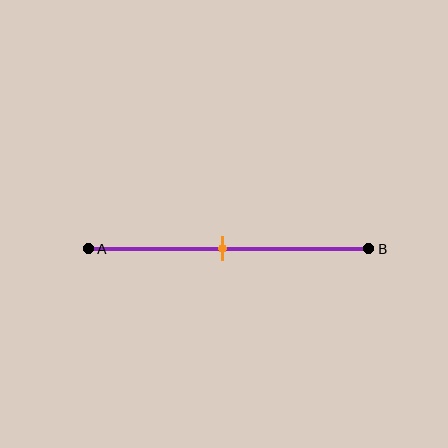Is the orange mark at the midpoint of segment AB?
Yes, the mark is approximately at the midpoint.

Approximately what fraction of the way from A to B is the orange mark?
The orange mark is approximately 50% of the way from A to B.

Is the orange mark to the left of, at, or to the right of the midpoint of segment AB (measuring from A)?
The orange mark is approximately at the midpoint of segment AB.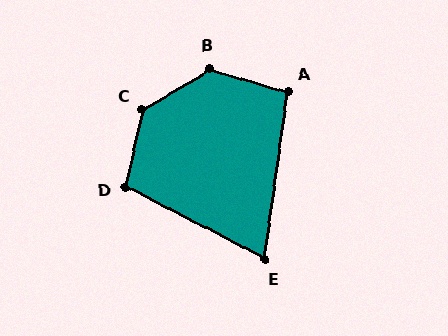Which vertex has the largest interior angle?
C, at approximately 134 degrees.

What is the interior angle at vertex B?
Approximately 133 degrees (obtuse).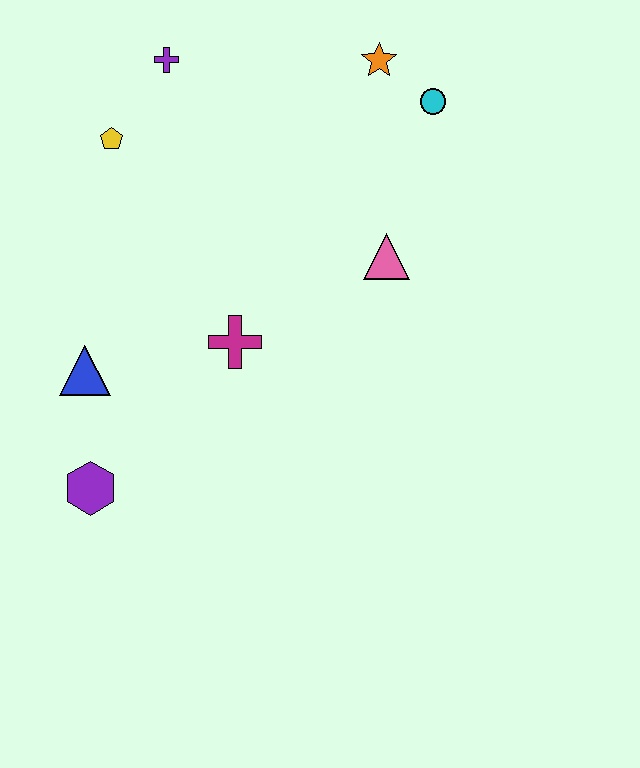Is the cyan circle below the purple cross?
Yes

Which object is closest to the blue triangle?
The purple hexagon is closest to the blue triangle.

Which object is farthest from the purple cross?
The purple hexagon is farthest from the purple cross.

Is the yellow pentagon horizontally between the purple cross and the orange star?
No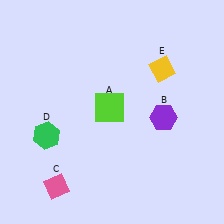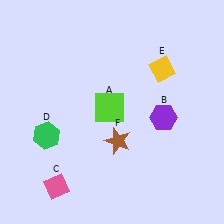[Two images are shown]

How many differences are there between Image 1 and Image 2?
There is 1 difference between the two images.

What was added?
A brown star (F) was added in Image 2.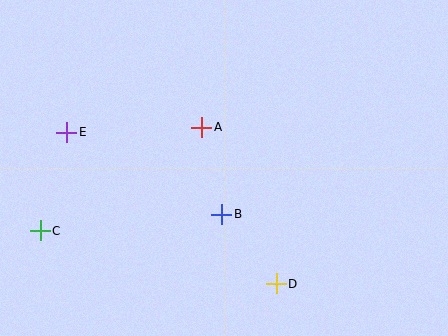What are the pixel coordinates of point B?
Point B is at (222, 214).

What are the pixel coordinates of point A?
Point A is at (202, 127).